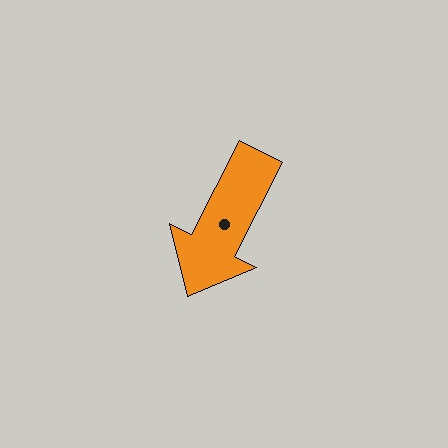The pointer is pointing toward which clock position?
Roughly 7 o'clock.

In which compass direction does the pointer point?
Southwest.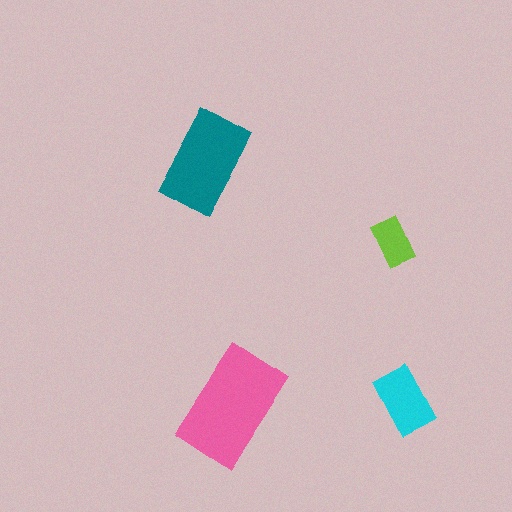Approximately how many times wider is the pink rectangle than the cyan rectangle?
About 1.5 times wider.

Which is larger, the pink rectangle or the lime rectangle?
The pink one.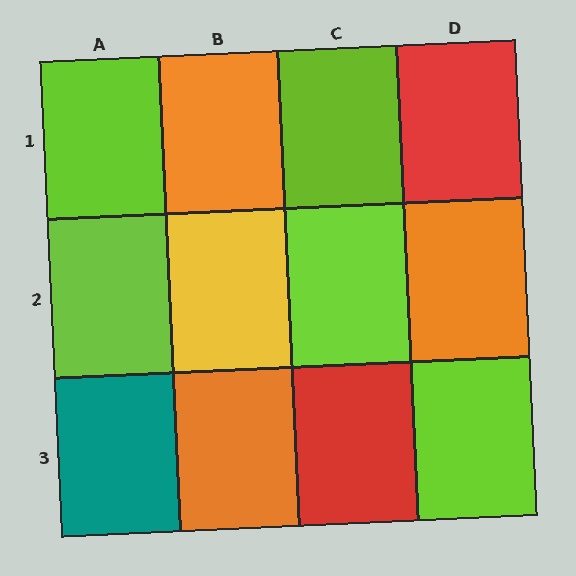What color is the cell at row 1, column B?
Orange.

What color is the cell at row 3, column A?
Teal.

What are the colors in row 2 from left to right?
Lime, yellow, lime, orange.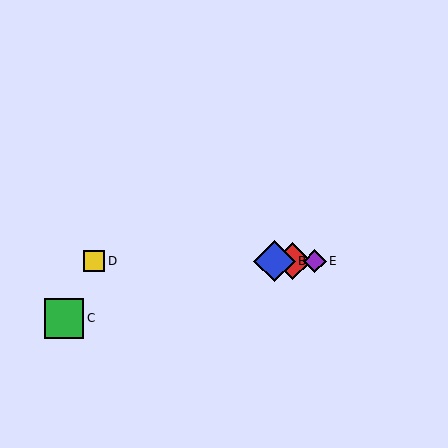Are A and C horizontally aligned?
No, A is at y≈261 and C is at y≈318.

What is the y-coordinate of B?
Object B is at y≈261.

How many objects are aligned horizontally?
4 objects (A, B, D, E) are aligned horizontally.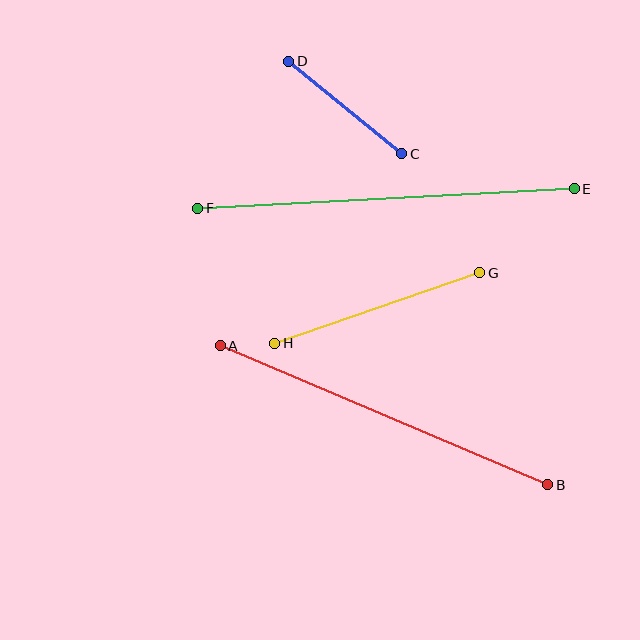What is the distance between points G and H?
The distance is approximately 217 pixels.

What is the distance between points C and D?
The distance is approximately 146 pixels.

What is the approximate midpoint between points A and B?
The midpoint is at approximately (384, 415) pixels.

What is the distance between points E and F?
The distance is approximately 377 pixels.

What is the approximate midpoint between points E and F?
The midpoint is at approximately (386, 198) pixels.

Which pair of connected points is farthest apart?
Points E and F are farthest apart.